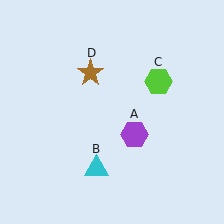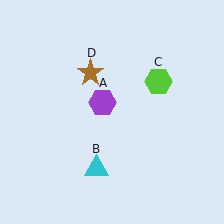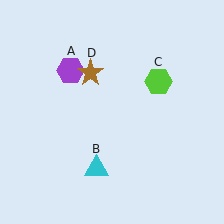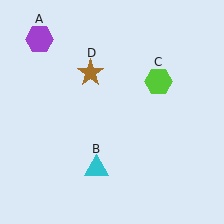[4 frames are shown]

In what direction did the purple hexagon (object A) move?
The purple hexagon (object A) moved up and to the left.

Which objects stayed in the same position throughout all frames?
Cyan triangle (object B) and lime hexagon (object C) and brown star (object D) remained stationary.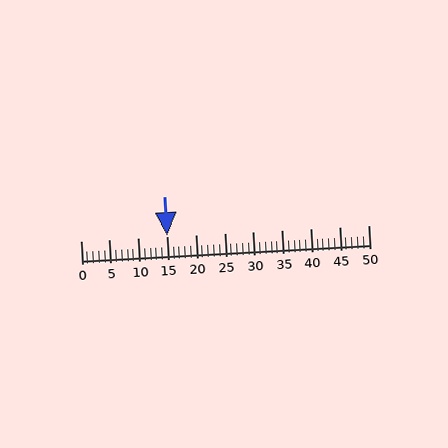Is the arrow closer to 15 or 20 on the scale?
The arrow is closer to 15.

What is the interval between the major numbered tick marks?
The major tick marks are spaced 5 units apart.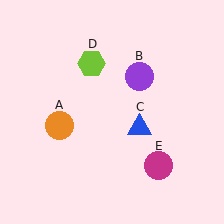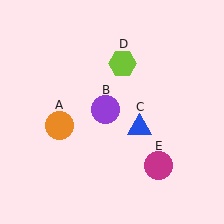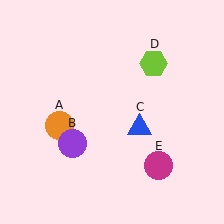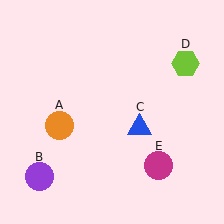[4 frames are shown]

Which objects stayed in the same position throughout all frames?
Orange circle (object A) and blue triangle (object C) and magenta circle (object E) remained stationary.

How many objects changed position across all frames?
2 objects changed position: purple circle (object B), lime hexagon (object D).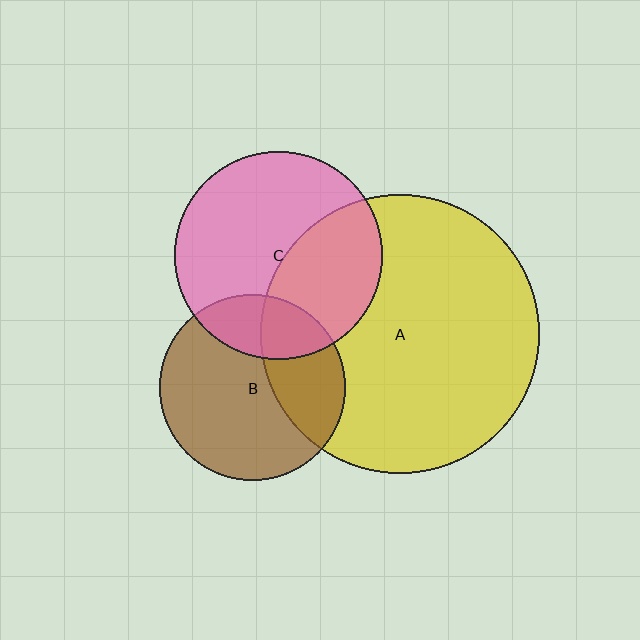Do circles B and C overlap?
Yes.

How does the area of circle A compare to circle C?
Approximately 1.8 times.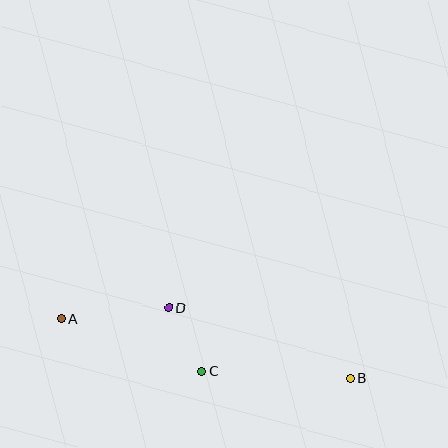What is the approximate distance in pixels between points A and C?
The distance between A and C is approximately 150 pixels.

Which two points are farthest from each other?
Points A and B are farthest from each other.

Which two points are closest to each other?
Points C and D are closest to each other.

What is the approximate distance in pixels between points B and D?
The distance between B and D is approximately 195 pixels.